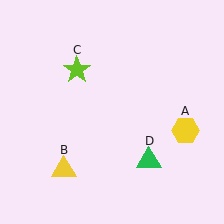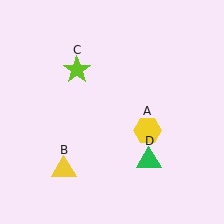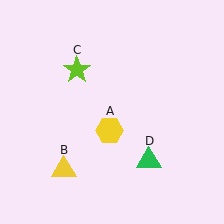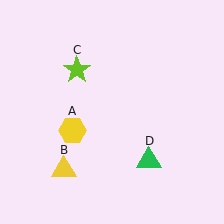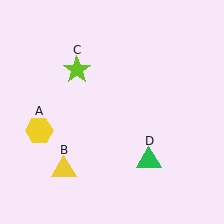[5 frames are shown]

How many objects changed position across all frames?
1 object changed position: yellow hexagon (object A).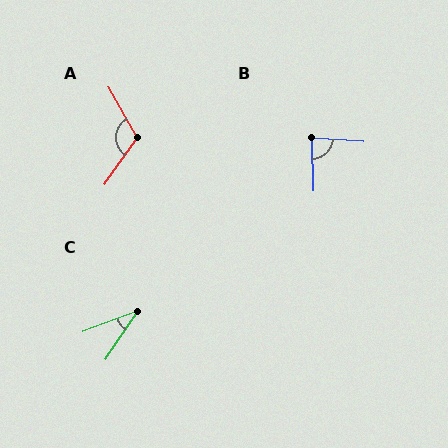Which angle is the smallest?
C, at approximately 36 degrees.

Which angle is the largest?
A, at approximately 115 degrees.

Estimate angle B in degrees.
Approximately 85 degrees.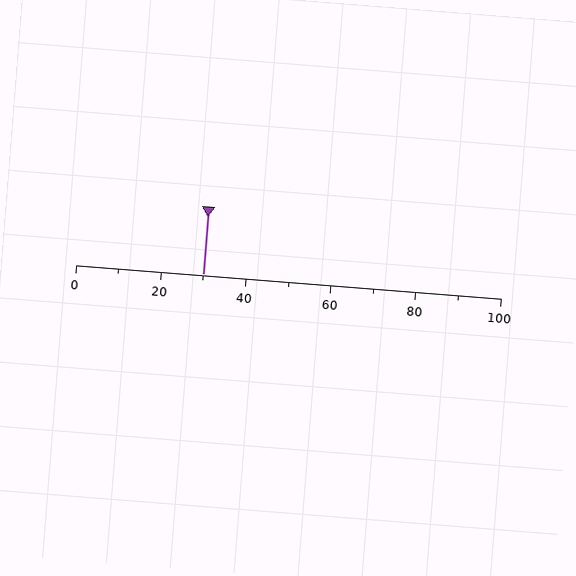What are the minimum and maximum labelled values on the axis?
The axis runs from 0 to 100.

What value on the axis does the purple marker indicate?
The marker indicates approximately 30.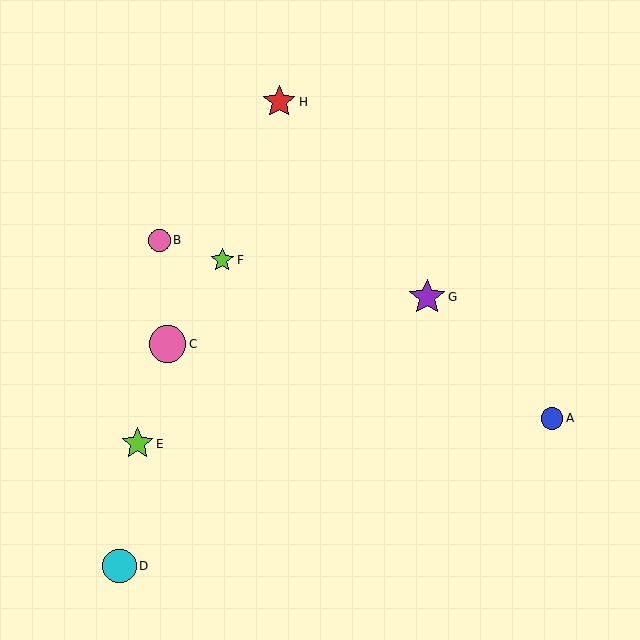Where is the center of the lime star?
The center of the lime star is at (222, 260).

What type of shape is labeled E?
Shape E is a lime star.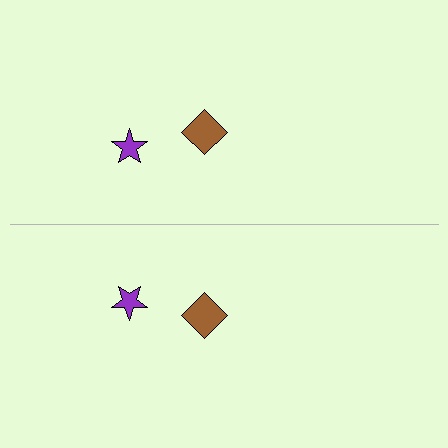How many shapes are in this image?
There are 4 shapes in this image.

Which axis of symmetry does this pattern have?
The pattern has a horizontal axis of symmetry running through the center of the image.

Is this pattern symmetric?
Yes, this pattern has bilateral (reflection) symmetry.